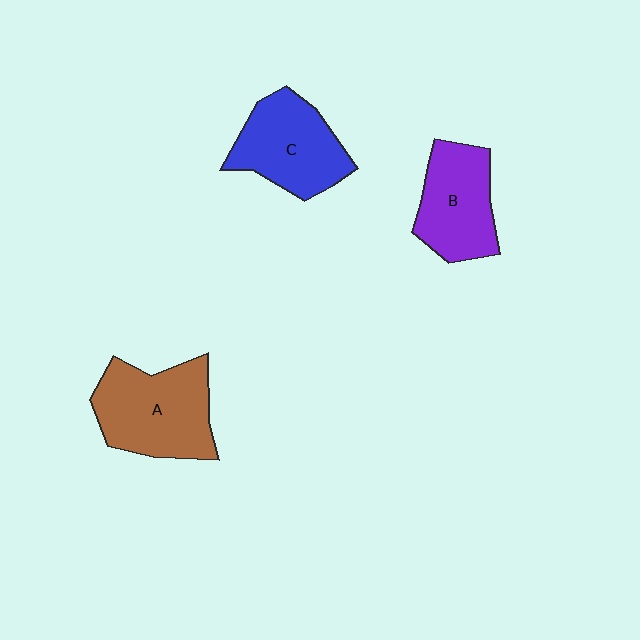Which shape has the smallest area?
Shape B (purple).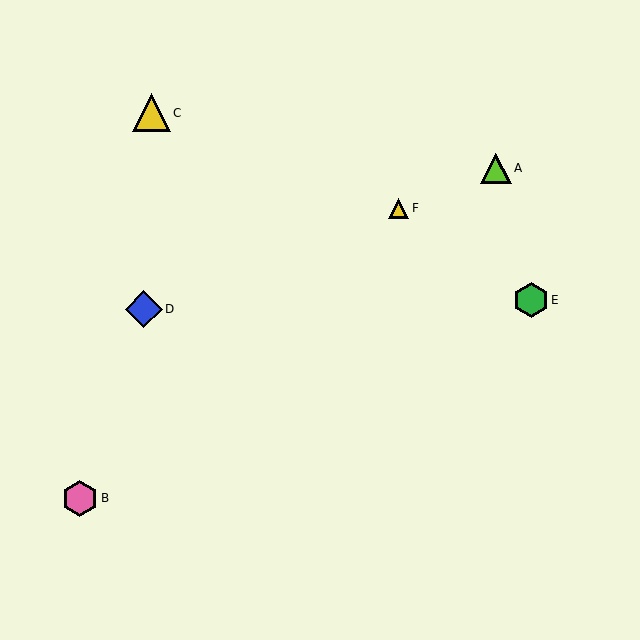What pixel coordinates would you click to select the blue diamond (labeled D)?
Click at (144, 309) to select the blue diamond D.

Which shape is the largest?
The yellow triangle (labeled C) is the largest.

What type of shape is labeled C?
Shape C is a yellow triangle.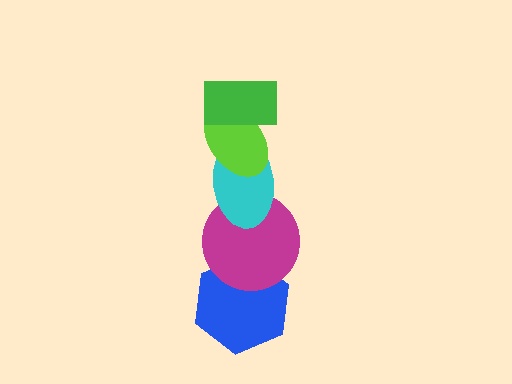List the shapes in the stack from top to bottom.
From top to bottom: the green rectangle, the lime ellipse, the cyan ellipse, the magenta circle, the blue hexagon.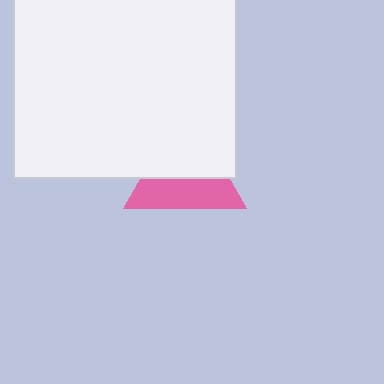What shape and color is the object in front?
The object in front is a white rectangle.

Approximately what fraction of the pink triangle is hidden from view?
Roughly 53% of the pink triangle is hidden behind the white rectangle.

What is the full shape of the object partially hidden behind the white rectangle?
The partially hidden object is a pink triangle.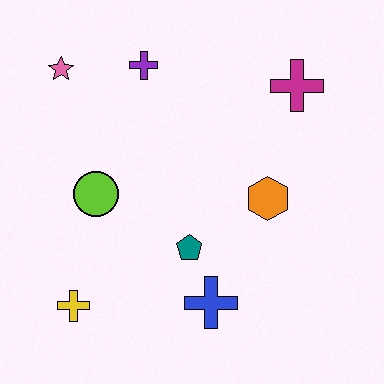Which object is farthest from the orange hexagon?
The pink star is farthest from the orange hexagon.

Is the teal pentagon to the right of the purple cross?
Yes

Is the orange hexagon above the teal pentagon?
Yes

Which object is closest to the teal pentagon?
The blue cross is closest to the teal pentagon.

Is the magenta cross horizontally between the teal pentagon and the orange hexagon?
No